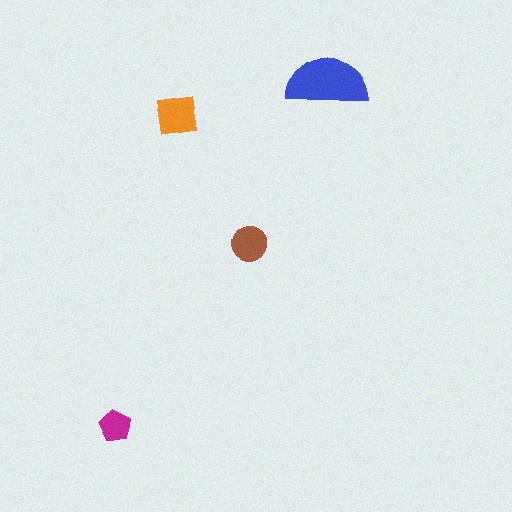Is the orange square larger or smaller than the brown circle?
Larger.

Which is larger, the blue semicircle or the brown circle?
The blue semicircle.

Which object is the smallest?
The magenta pentagon.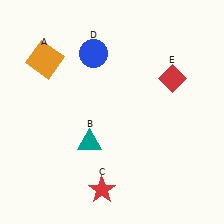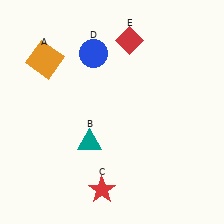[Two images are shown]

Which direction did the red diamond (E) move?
The red diamond (E) moved left.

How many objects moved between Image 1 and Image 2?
1 object moved between the two images.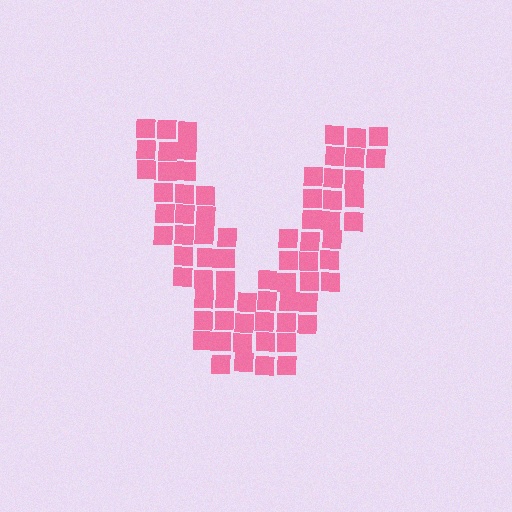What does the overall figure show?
The overall figure shows the letter V.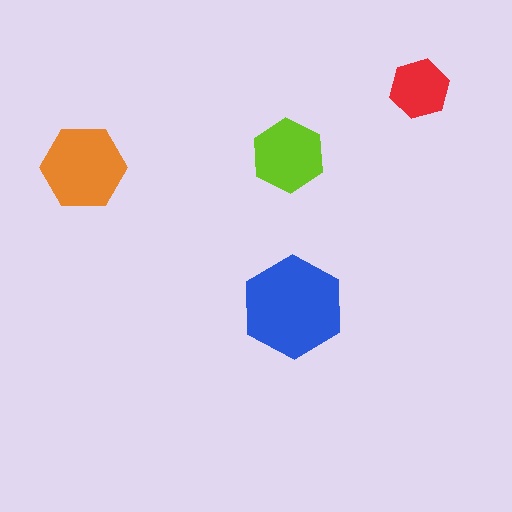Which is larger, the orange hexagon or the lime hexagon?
The orange one.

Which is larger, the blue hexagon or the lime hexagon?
The blue one.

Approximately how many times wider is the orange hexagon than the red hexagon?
About 1.5 times wider.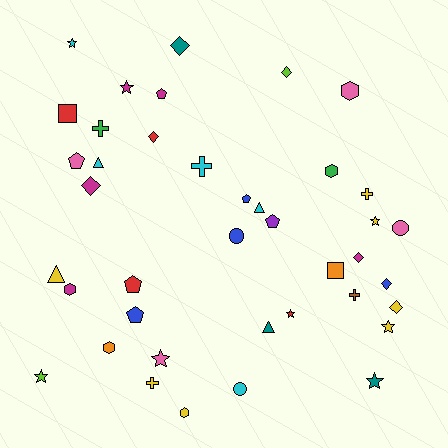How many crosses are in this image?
There are 5 crosses.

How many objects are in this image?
There are 40 objects.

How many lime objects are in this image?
There are 2 lime objects.